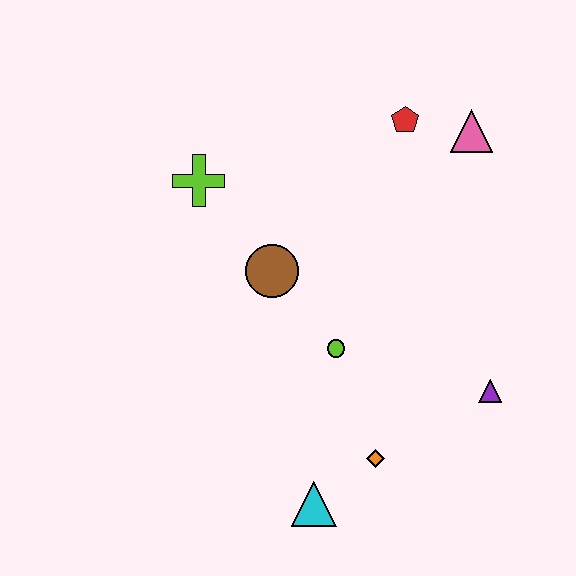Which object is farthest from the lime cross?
The purple triangle is farthest from the lime cross.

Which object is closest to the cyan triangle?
The orange diamond is closest to the cyan triangle.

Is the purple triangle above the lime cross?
No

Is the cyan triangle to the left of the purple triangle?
Yes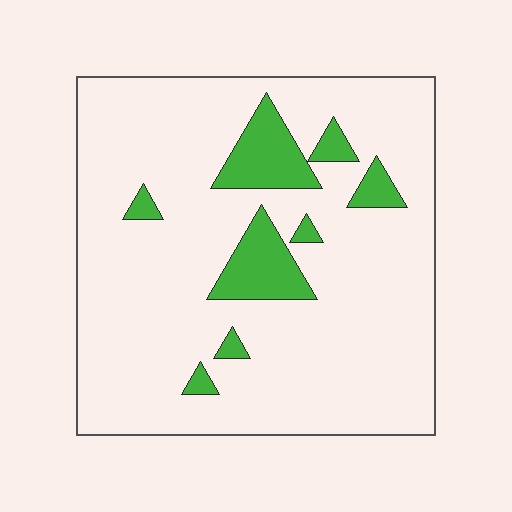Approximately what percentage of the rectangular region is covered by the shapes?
Approximately 15%.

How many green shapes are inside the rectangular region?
8.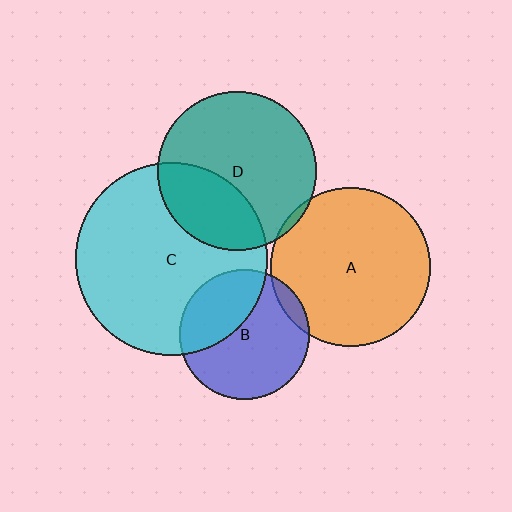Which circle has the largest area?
Circle C (cyan).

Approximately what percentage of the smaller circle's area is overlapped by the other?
Approximately 5%.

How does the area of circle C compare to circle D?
Approximately 1.5 times.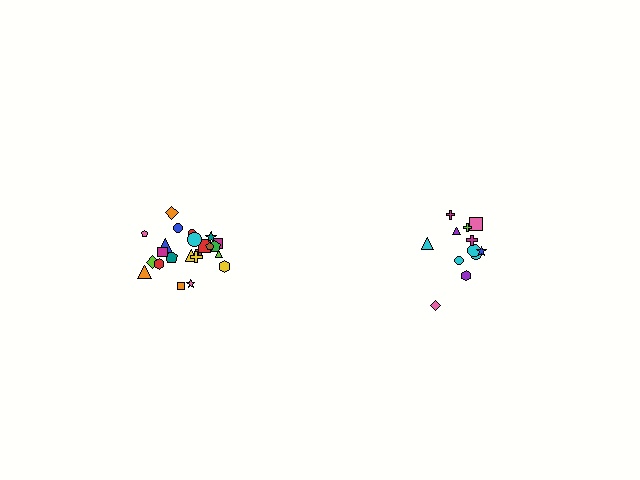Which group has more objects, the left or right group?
The left group.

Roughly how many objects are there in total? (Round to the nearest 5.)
Roughly 35 objects in total.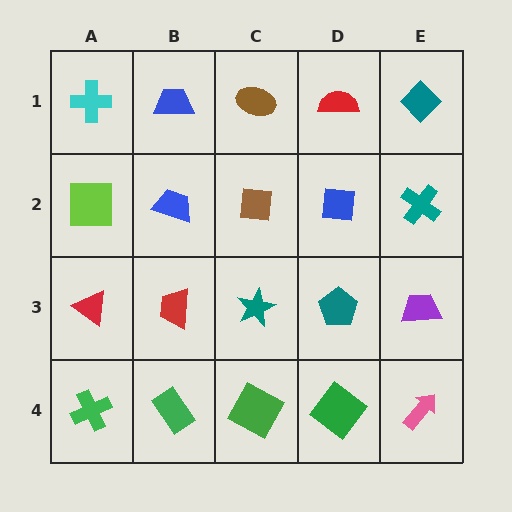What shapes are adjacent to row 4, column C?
A teal star (row 3, column C), a green rectangle (row 4, column B), a green diamond (row 4, column D).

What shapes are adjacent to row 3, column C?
A brown square (row 2, column C), a green square (row 4, column C), a red trapezoid (row 3, column B), a teal pentagon (row 3, column D).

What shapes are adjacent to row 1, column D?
A blue square (row 2, column D), a brown ellipse (row 1, column C), a teal diamond (row 1, column E).